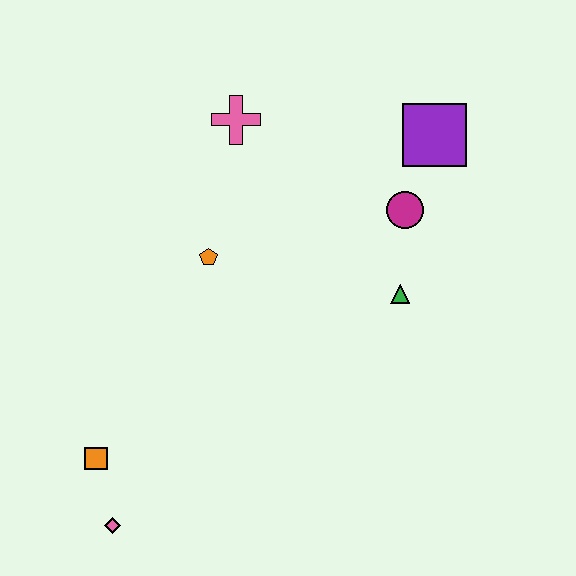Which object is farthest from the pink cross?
The pink diamond is farthest from the pink cross.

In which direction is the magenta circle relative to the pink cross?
The magenta circle is to the right of the pink cross.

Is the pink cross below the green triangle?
No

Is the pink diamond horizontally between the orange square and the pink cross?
Yes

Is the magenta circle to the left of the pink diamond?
No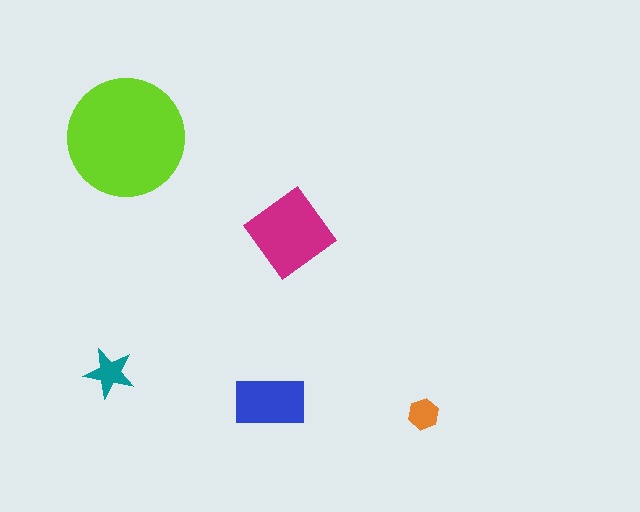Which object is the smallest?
The orange hexagon.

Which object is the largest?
The lime circle.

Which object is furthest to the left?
The teal star is leftmost.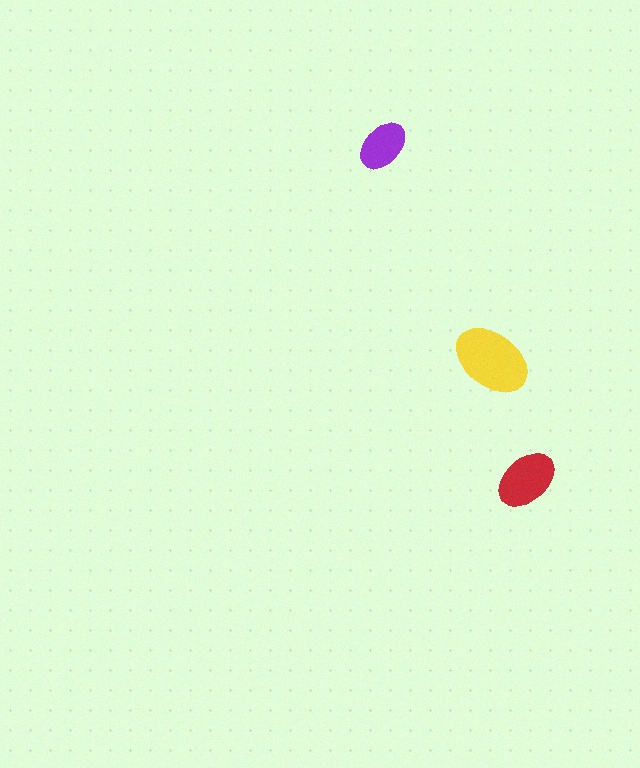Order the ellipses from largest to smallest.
the yellow one, the red one, the purple one.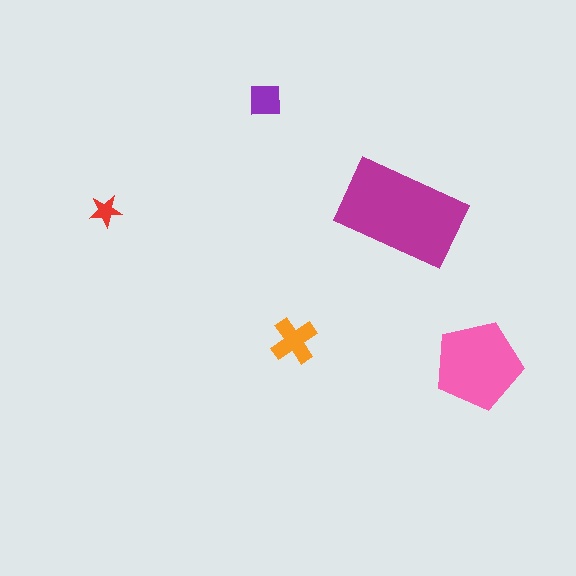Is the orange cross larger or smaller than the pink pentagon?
Smaller.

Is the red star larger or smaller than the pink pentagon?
Smaller.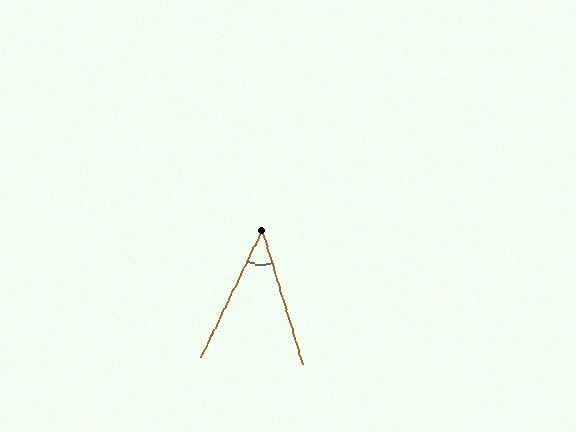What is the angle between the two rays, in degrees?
Approximately 43 degrees.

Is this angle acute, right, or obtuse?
It is acute.